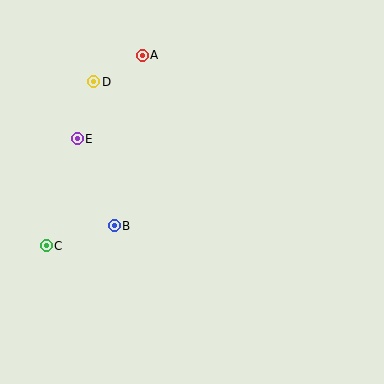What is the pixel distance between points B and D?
The distance between B and D is 145 pixels.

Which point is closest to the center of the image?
Point B at (114, 226) is closest to the center.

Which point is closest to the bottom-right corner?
Point B is closest to the bottom-right corner.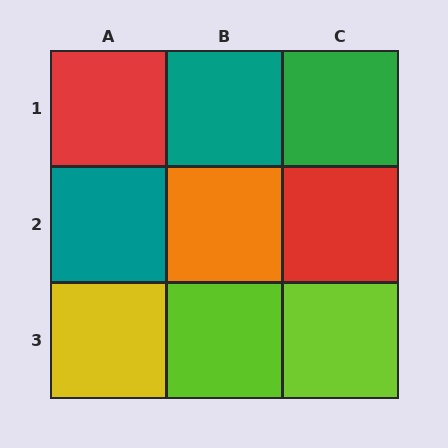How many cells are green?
1 cell is green.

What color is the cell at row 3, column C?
Lime.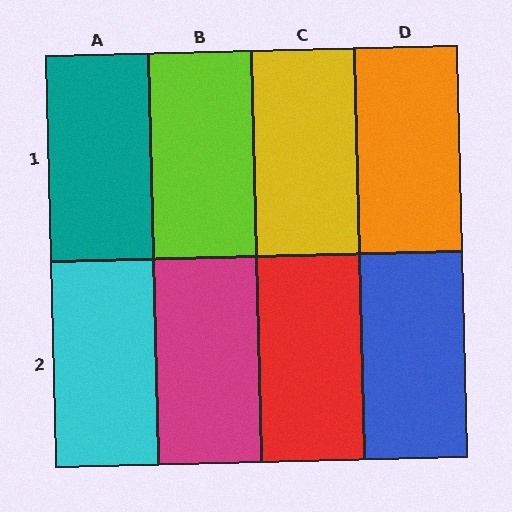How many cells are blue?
1 cell is blue.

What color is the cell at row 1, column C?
Yellow.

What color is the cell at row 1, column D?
Orange.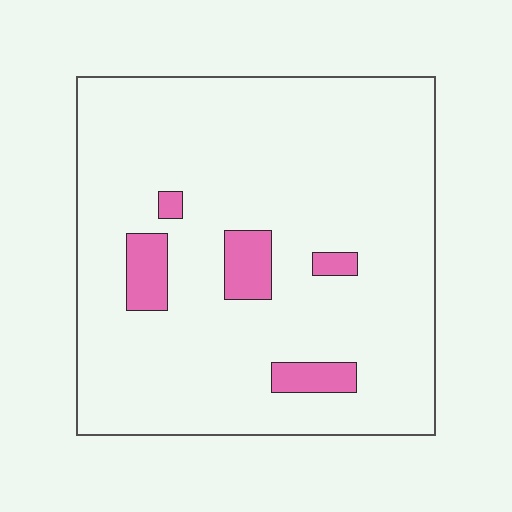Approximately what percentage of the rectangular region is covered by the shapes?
Approximately 10%.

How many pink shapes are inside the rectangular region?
5.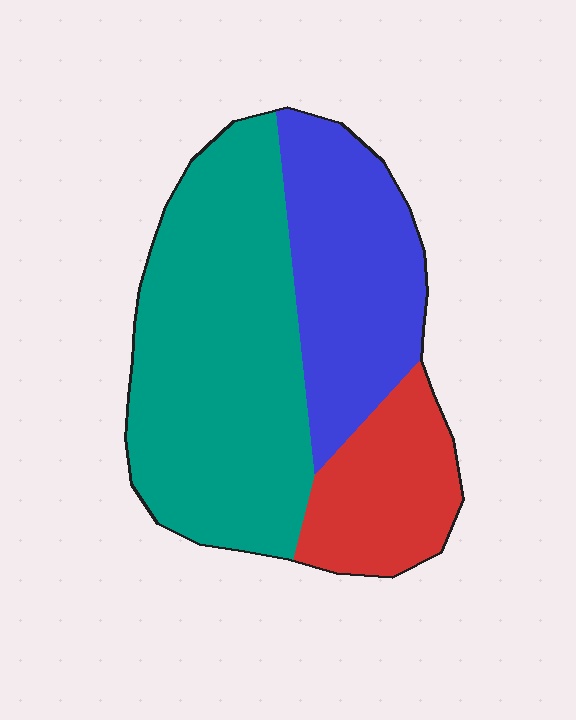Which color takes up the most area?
Teal, at roughly 50%.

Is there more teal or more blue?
Teal.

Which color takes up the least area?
Red, at roughly 20%.